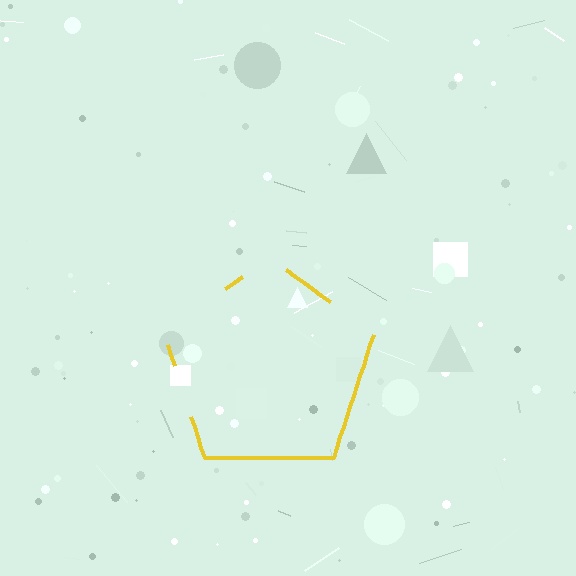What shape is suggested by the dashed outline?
The dashed outline suggests a pentagon.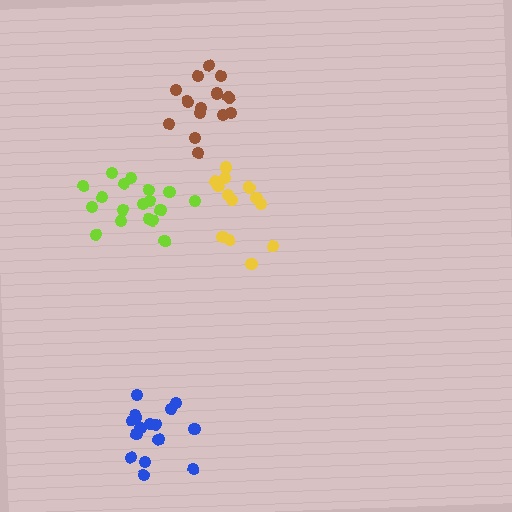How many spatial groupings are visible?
There are 4 spatial groupings.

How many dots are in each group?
Group 1: 14 dots, Group 2: 14 dots, Group 3: 18 dots, Group 4: 16 dots (62 total).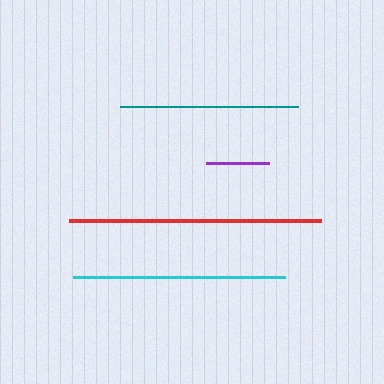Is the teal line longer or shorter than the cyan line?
The cyan line is longer than the teal line.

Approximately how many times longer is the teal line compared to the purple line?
The teal line is approximately 2.8 times the length of the purple line.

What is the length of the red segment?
The red segment is approximately 252 pixels long.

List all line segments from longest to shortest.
From longest to shortest: red, cyan, teal, purple.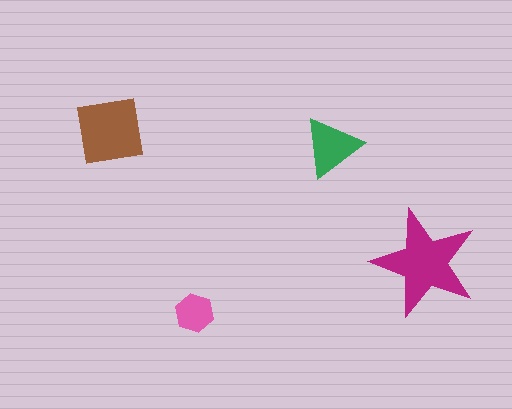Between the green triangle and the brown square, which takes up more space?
The brown square.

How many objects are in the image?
There are 4 objects in the image.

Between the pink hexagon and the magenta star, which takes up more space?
The magenta star.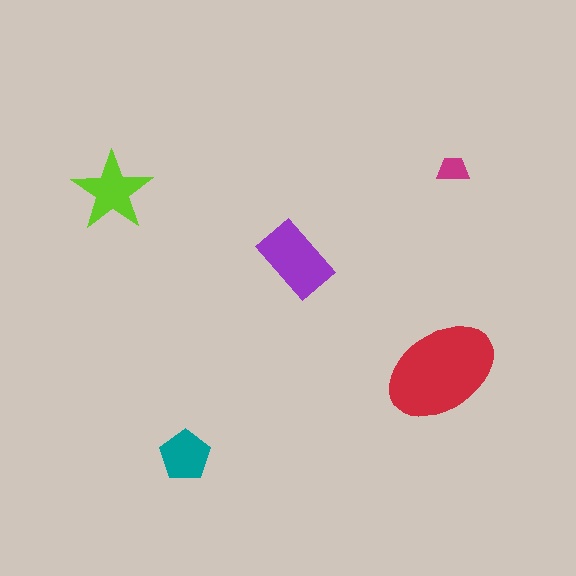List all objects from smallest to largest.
The magenta trapezoid, the teal pentagon, the lime star, the purple rectangle, the red ellipse.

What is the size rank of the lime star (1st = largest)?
3rd.